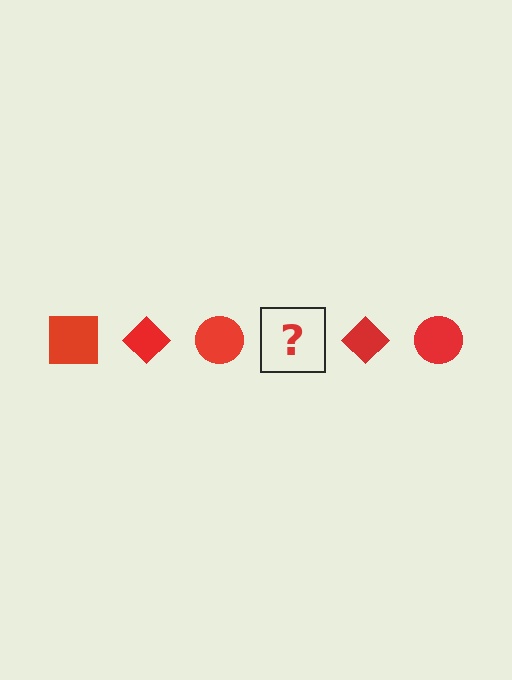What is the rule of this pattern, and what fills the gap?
The rule is that the pattern cycles through square, diamond, circle shapes in red. The gap should be filled with a red square.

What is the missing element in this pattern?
The missing element is a red square.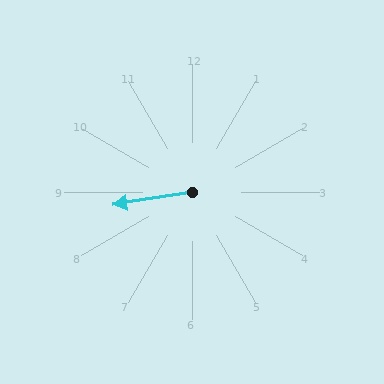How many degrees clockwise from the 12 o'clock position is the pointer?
Approximately 261 degrees.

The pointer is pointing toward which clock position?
Roughly 9 o'clock.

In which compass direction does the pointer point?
West.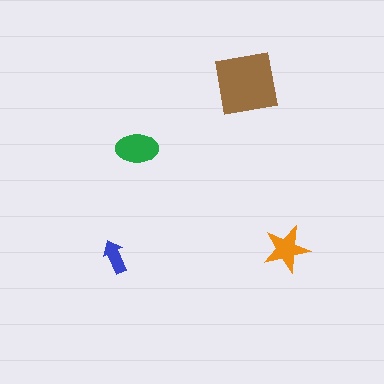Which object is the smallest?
The blue arrow.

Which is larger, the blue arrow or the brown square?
The brown square.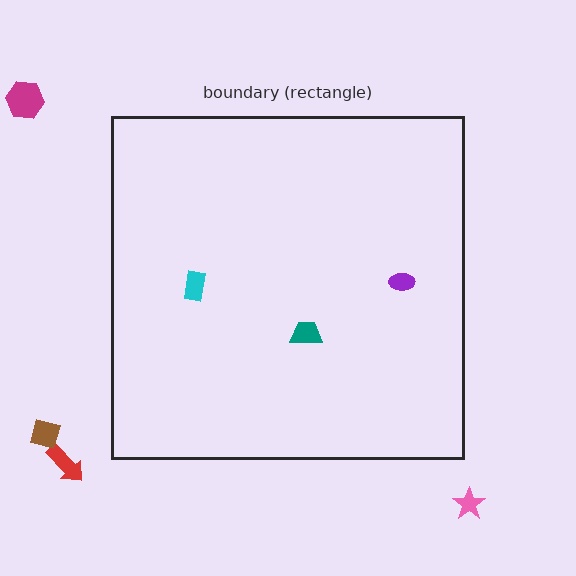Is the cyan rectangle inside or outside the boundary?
Inside.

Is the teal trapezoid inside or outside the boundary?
Inside.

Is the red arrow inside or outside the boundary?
Outside.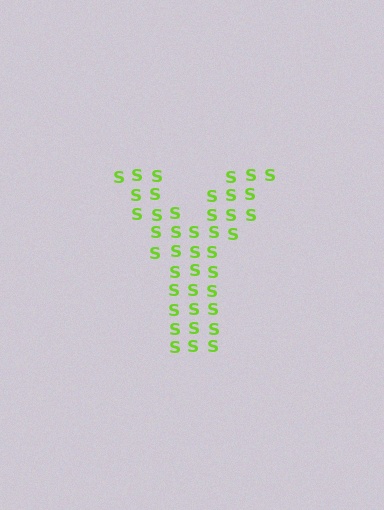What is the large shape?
The large shape is the letter Y.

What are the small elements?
The small elements are letter S's.